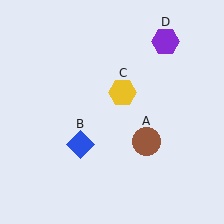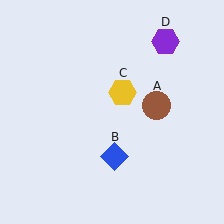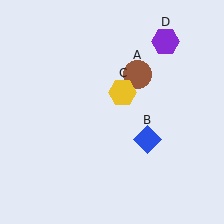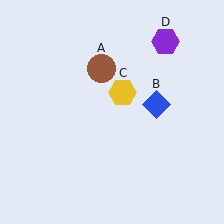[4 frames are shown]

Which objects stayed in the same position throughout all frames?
Yellow hexagon (object C) and purple hexagon (object D) remained stationary.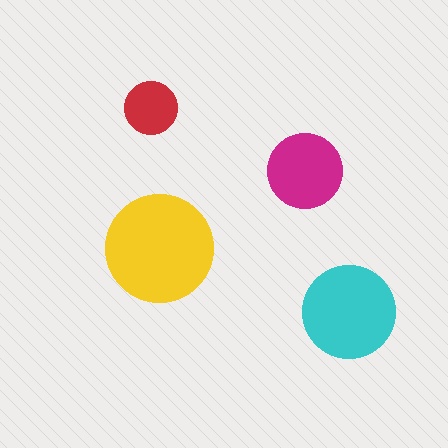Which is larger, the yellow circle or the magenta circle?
The yellow one.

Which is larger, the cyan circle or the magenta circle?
The cyan one.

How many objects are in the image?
There are 4 objects in the image.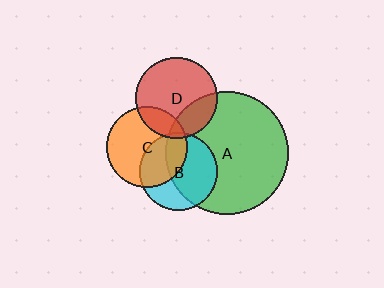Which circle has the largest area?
Circle A (green).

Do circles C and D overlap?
Yes.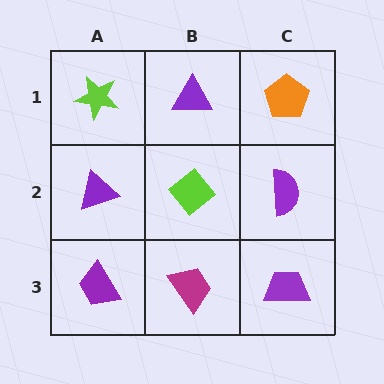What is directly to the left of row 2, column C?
A lime diamond.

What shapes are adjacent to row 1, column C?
A purple semicircle (row 2, column C), a purple triangle (row 1, column B).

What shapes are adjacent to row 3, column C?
A purple semicircle (row 2, column C), a magenta trapezoid (row 3, column B).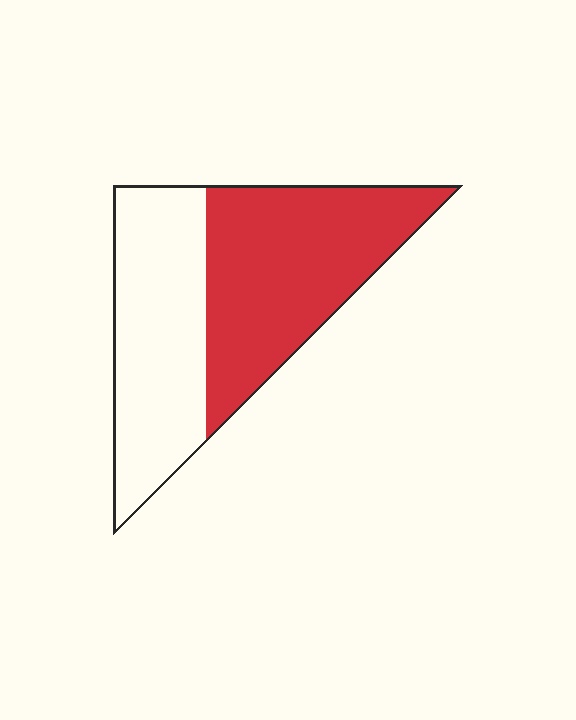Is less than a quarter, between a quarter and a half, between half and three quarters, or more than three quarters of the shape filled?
Between half and three quarters.